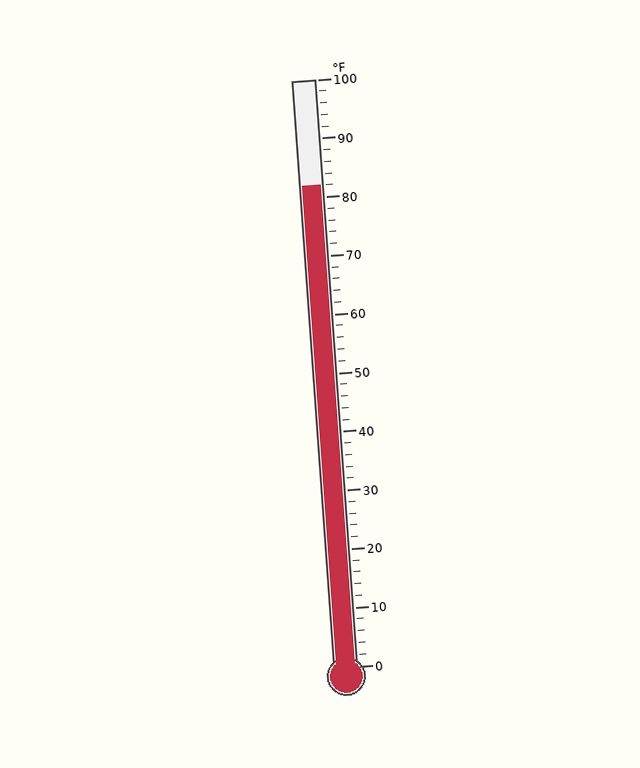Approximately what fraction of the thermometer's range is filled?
The thermometer is filled to approximately 80% of its range.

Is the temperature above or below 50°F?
The temperature is above 50°F.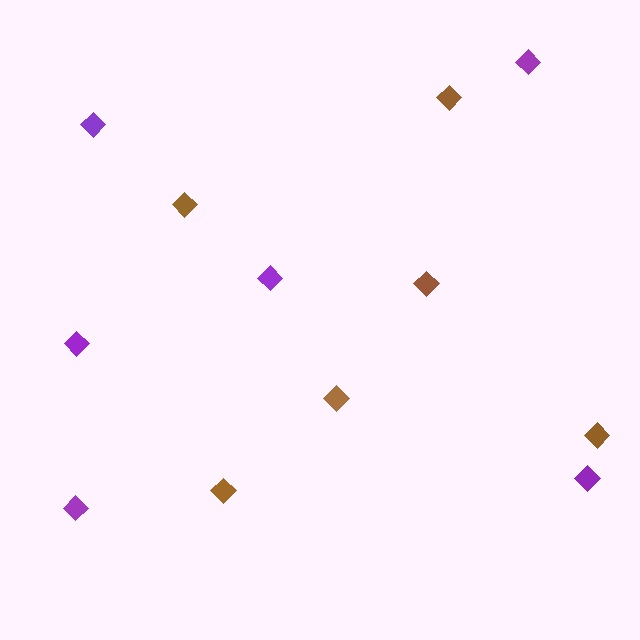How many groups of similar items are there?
There are 2 groups: one group of brown diamonds (6) and one group of purple diamonds (6).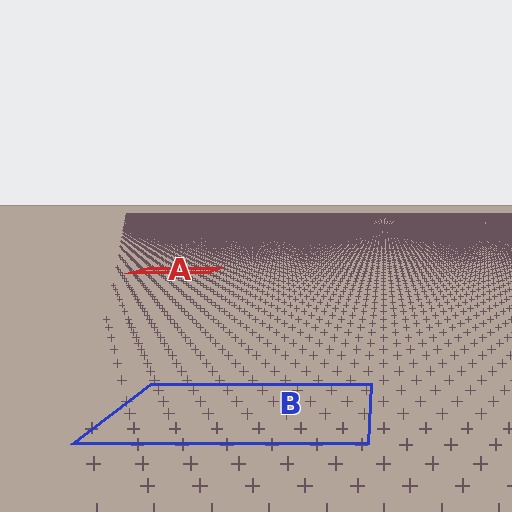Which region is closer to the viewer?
Region B is closer. The texture elements there are larger and more spread out.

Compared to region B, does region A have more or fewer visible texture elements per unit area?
Region A has more texture elements per unit area — they are packed more densely because it is farther away.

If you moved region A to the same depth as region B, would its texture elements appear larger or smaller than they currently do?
They would appear larger. At a closer depth, the same texture elements are projected at a bigger on-screen size.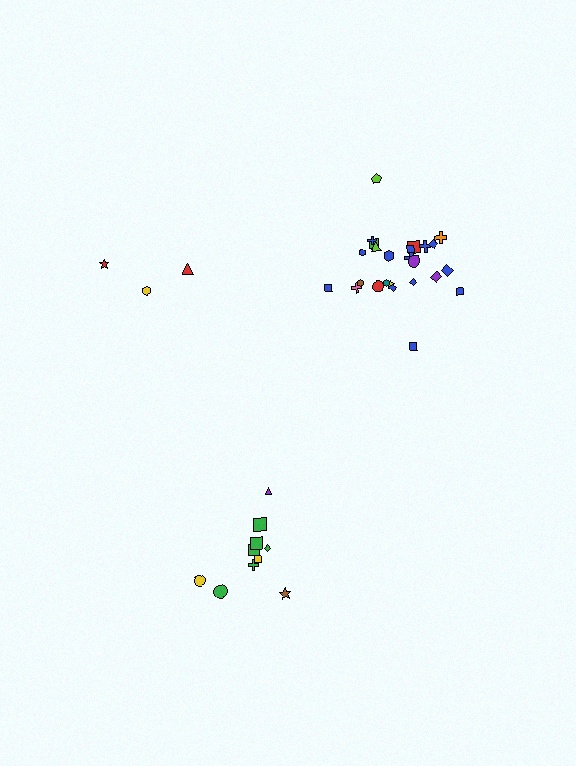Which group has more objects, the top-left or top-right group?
The top-right group.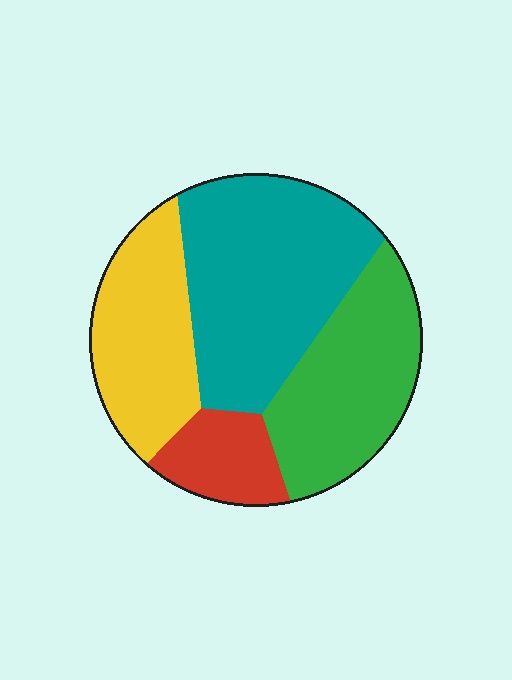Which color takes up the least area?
Red, at roughly 10%.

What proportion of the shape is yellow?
Yellow covers around 25% of the shape.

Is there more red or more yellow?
Yellow.